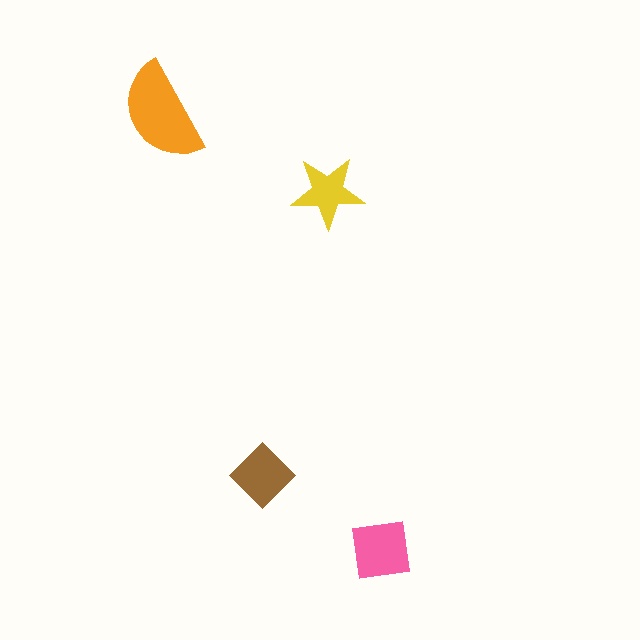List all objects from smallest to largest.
The yellow star, the brown diamond, the pink square, the orange semicircle.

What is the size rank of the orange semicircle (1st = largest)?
1st.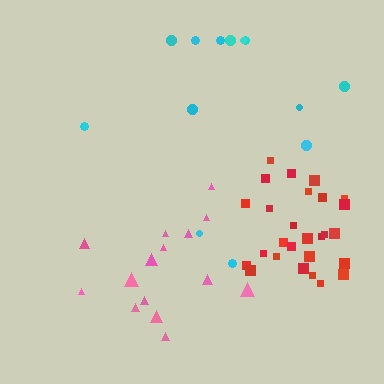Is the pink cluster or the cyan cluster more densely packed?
Pink.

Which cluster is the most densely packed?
Red.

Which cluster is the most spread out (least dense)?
Cyan.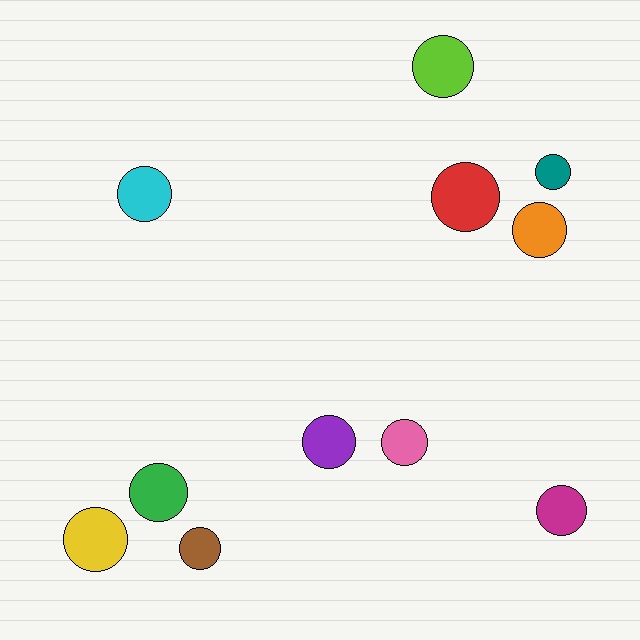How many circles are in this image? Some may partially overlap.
There are 11 circles.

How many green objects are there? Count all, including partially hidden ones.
There is 1 green object.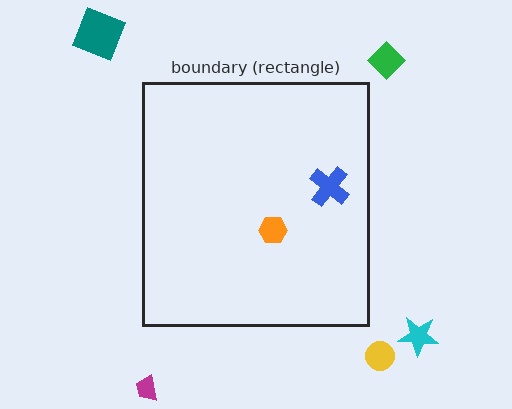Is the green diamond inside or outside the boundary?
Outside.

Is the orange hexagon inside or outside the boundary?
Inside.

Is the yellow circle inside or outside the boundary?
Outside.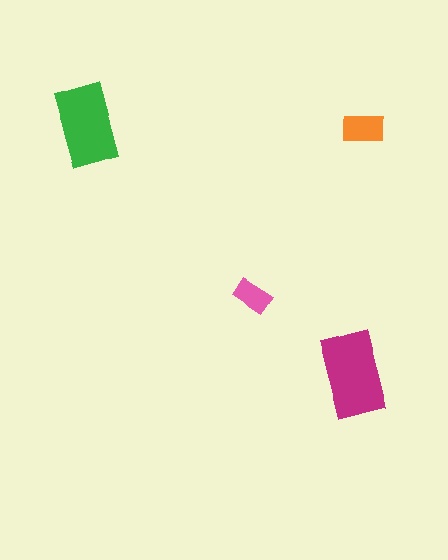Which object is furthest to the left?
The green rectangle is leftmost.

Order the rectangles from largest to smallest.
the magenta one, the green one, the orange one, the pink one.